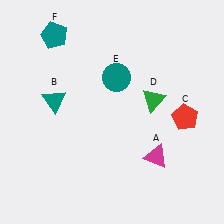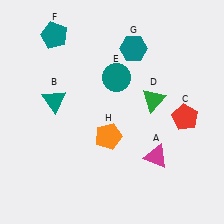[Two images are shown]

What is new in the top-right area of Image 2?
A teal hexagon (G) was added in the top-right area of Image 2.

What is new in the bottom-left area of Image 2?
An orange pentagon (H) was added in the bottom-left area of Image 2.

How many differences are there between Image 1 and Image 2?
There are 2 differences between the two images.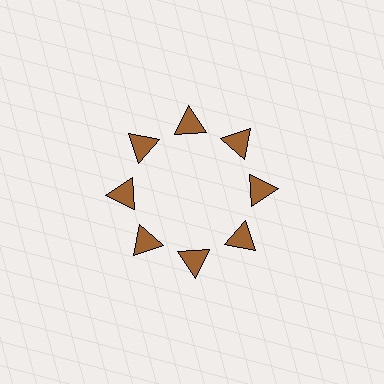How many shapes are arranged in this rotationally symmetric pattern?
There are 8 shapes, arranged in 8 groups of 1.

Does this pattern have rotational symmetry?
Yes, this pattern has 8-fold rotational symmetry. It looks the same after rotating 45 degrees around the center.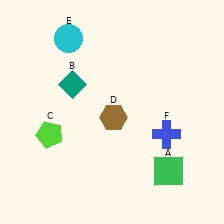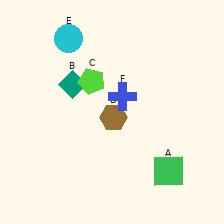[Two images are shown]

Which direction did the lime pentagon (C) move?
The lime pentagon (C) moved up.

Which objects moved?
The objects that moved are: the lime pentagon (C), the blue cross (F).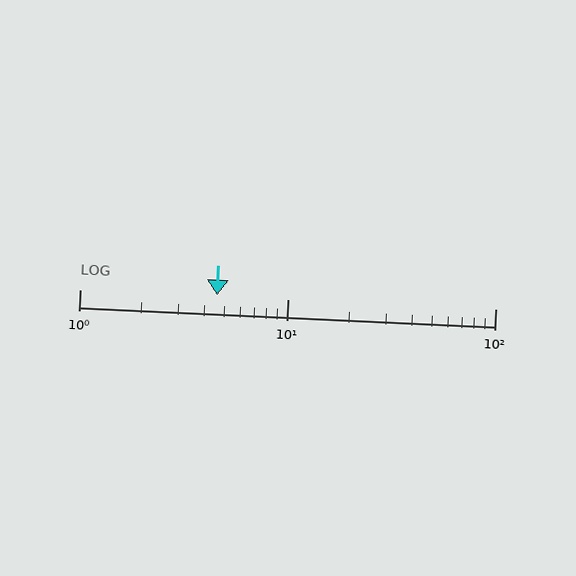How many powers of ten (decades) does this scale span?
The scale spans 2 decades, from 1 to 100.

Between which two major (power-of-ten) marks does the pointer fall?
The pointer is between 1 and 10.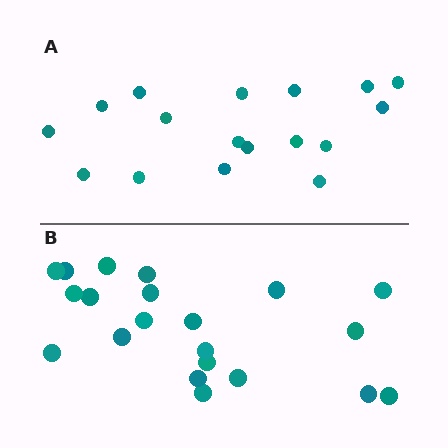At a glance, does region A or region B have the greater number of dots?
Region B (the bottom region) has more dots.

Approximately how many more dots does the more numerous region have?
Region B has about 4 more dots than region A.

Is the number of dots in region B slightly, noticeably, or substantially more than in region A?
Region B has only slightly more — the two regions are fairly close. The ratio is roughly 1.2 to 1.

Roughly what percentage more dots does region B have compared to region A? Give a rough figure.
About 25% more.